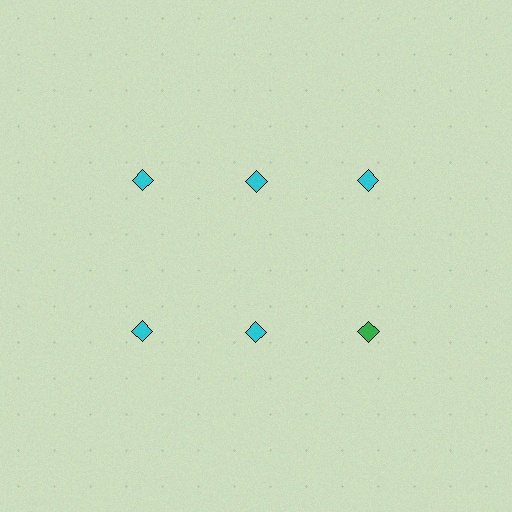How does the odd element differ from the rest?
It has a different color: green instead of cyan.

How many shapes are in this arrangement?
There are 6 shapes arranged in a grid pattern.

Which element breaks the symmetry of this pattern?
The green diamond in the second row, center column breaks the symmetry. All other shapes are cyan diamonds.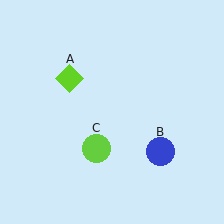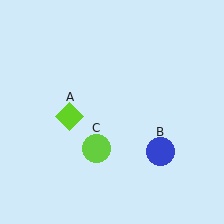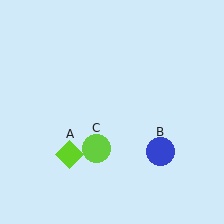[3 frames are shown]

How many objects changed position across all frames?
1 object changed position: lime diamond (object A).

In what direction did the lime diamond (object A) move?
The lime diamond (object A) moved down.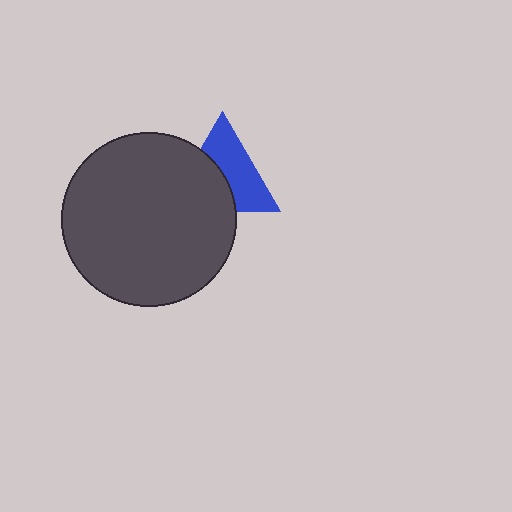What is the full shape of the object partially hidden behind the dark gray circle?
The partially hidden object is a blue triangle.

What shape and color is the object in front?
The object in front is a dark gray circle.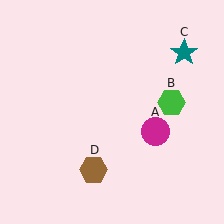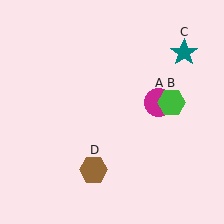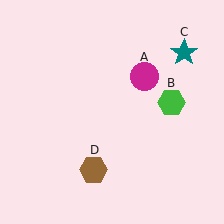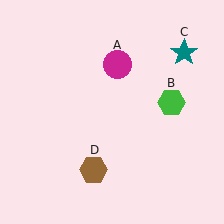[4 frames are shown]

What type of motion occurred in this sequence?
The magenta circle (object A) rotated counterclockwise around the center of the scene.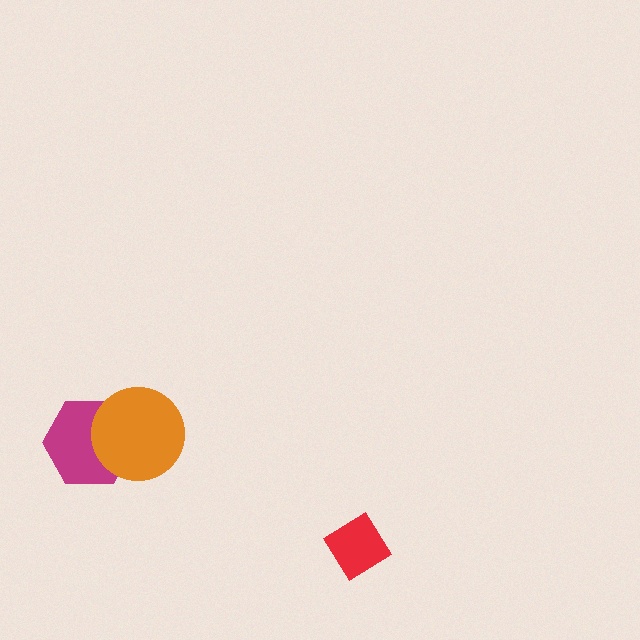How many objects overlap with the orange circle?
1 object overlaps with the orange circle.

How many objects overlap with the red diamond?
0 objects overlap with the red diamond.